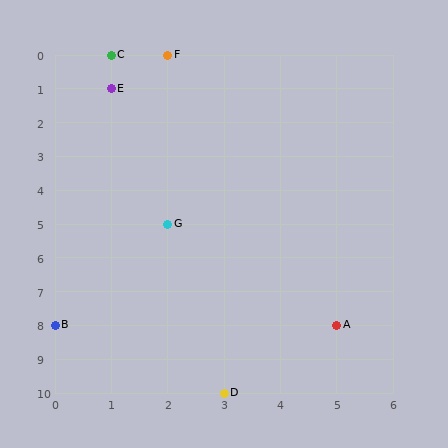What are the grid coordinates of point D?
Point D is at grid coordinates (3, 10).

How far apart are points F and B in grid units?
Points F and B are 2 columns and 8 rows apart (about 8.2 grid units diagonally).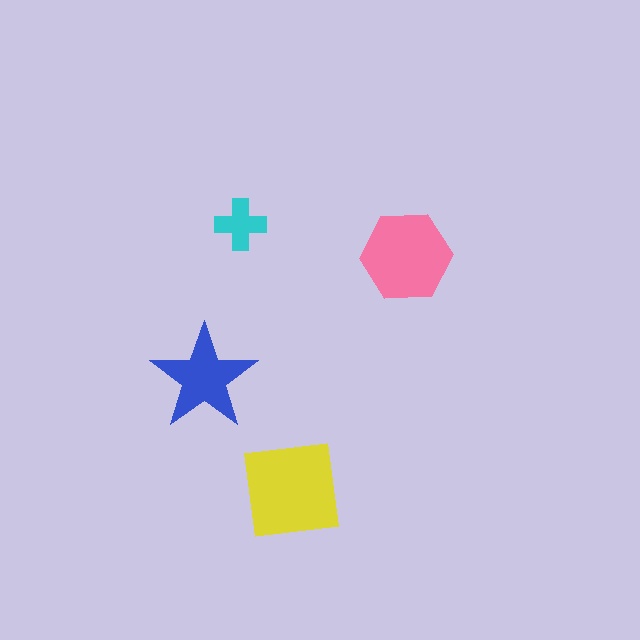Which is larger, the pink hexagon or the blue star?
The pink hexagon.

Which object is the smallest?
The cyan cross.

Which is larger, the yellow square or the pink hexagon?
The yellow square.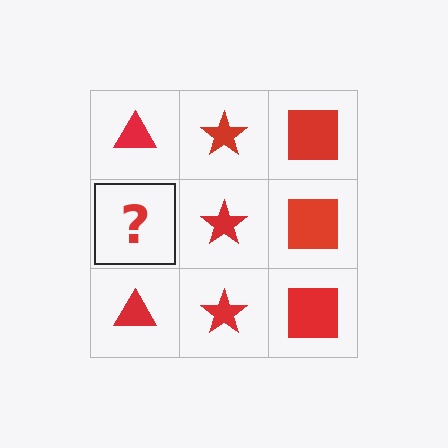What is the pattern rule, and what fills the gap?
The rule is that each column has a consistent shape. The gap should be filled with a red triangle.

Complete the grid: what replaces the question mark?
The question mark should be replaced with a red triangle.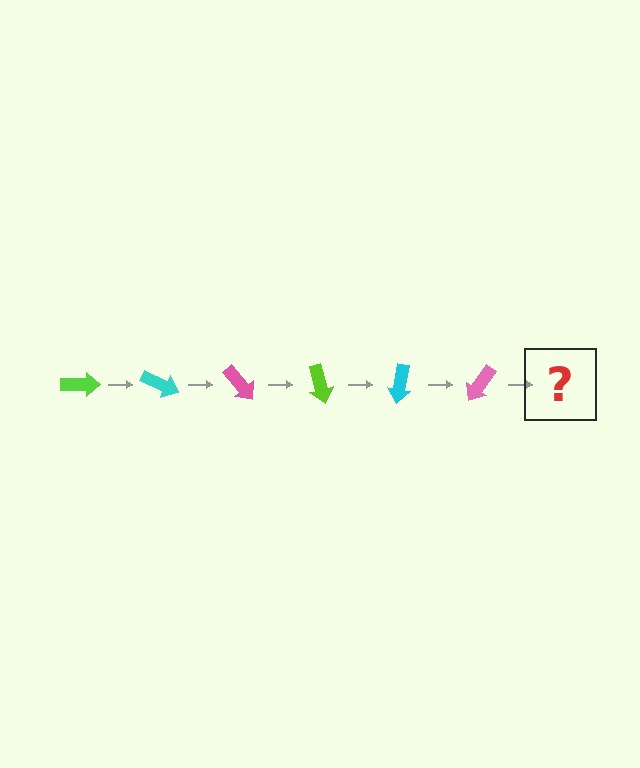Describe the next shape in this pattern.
It should be a lime arrow, rotated 150 degrees from the start.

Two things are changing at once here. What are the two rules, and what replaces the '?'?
The two rules are that it rotates 25 degrees each step and the color cycles through lime, cyan, and pink. The '?' should be a lime arrow, rotated 150 degrees from the start.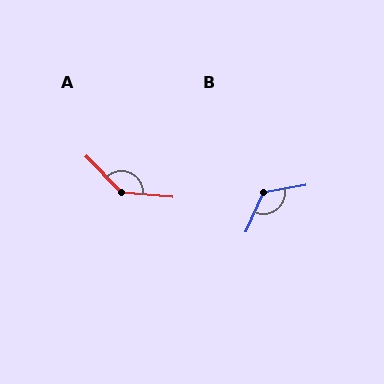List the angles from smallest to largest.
B (124°), A (140°).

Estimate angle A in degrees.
Approximately 140 degrees.